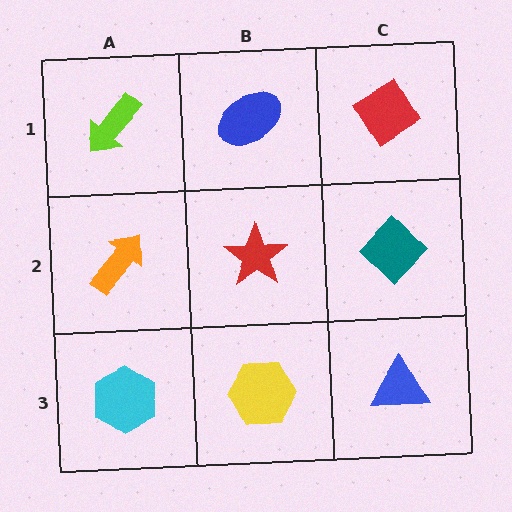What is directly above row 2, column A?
A lime arrow.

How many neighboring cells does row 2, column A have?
3.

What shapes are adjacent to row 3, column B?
A red star (row 2, column B), a cyan hexagon (row 3, column A), a blue triangle (row 3, column C).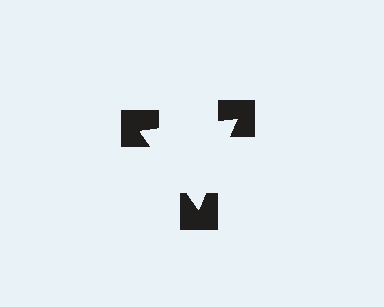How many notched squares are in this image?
There are 3 — one at each vertex of the illusory triangle.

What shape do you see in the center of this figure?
An illusory triangle — its edges are inferred from the aligned wedge cuts in the notched squares, not physically drawn.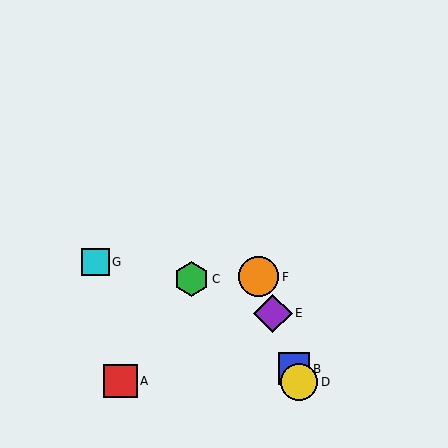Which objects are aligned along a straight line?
Objects B, D, E, F are aligned along a straight line.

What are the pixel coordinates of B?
Object B is at (294, 369).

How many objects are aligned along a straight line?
4 objects (B, D, E, F) are aligned along a straight line.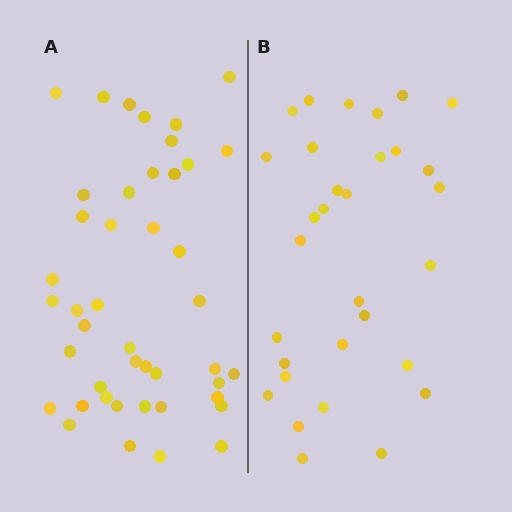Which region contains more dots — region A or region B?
Region A (the left region) has more dots.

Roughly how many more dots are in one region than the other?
Region A has approximately 15 more dots than region B.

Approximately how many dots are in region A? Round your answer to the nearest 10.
About 40 dots. (The exact count is 44, which rounds to 40.)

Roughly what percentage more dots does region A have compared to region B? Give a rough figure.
About 40% more.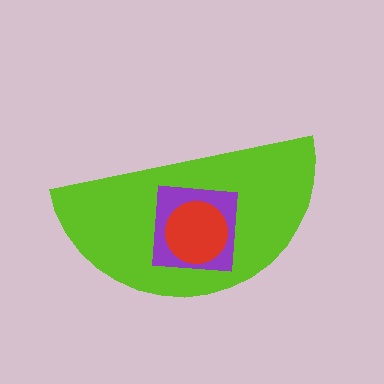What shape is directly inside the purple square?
The red circle.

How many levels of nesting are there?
3.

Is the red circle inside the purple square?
Yes.